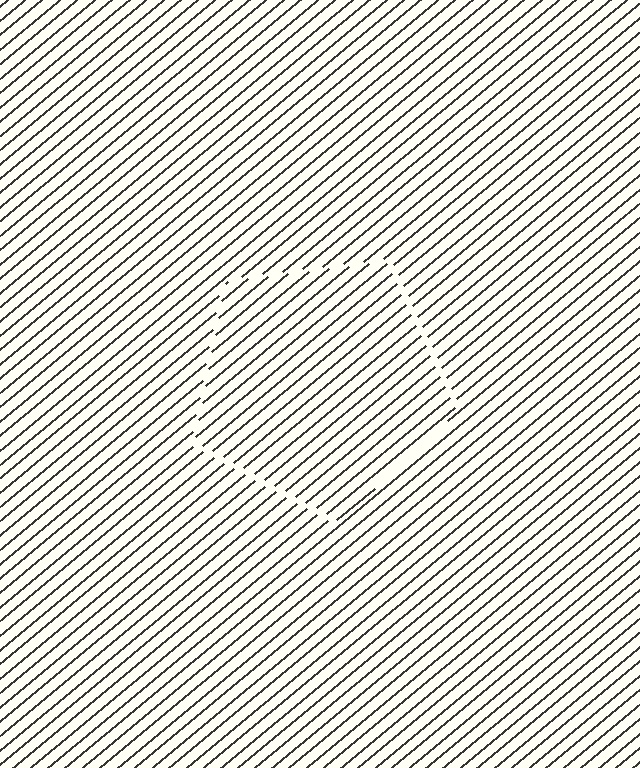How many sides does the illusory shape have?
5 sides — the line-ends trace a pentagon.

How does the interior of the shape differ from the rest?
The interior of the shape contains the same grating, shifted by half a period — the contour is defined by the phase discontinuity where line-ends from the inner and outer gratings abut.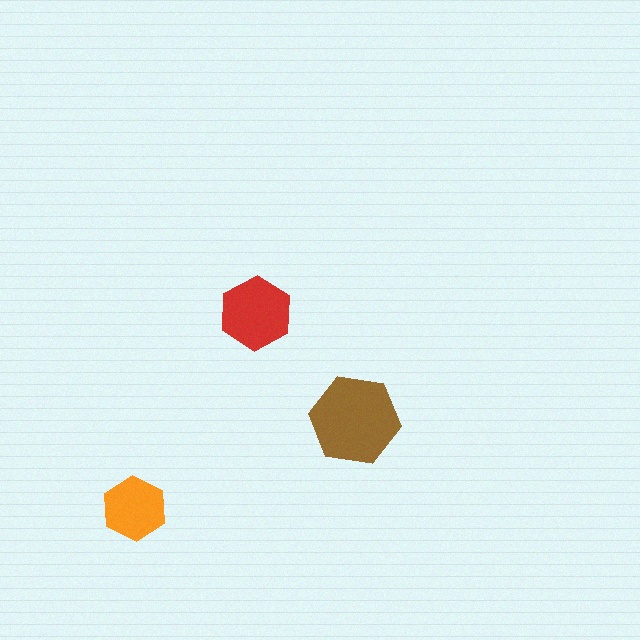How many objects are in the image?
There are 3 objects in the image.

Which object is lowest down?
The orange hexagon is bottommost.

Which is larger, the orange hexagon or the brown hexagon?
The brown one.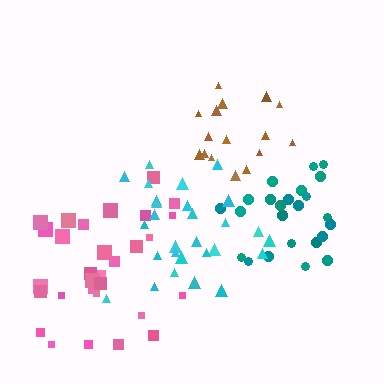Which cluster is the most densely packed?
Teal.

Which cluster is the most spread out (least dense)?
Pink.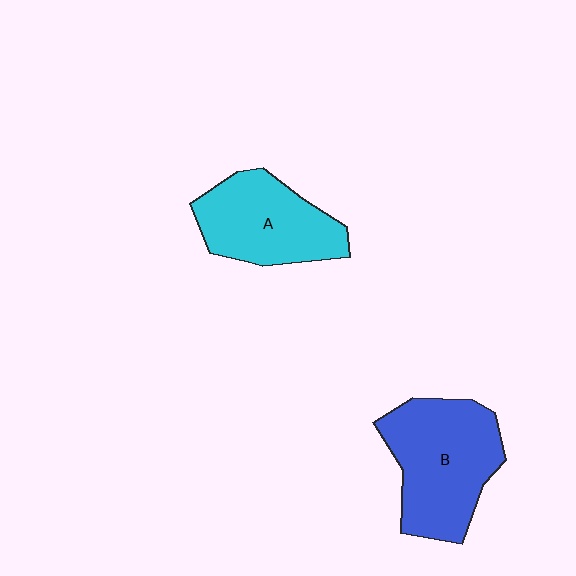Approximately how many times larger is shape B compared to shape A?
Approximately 1.2 times.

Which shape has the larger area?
Shape B (blue).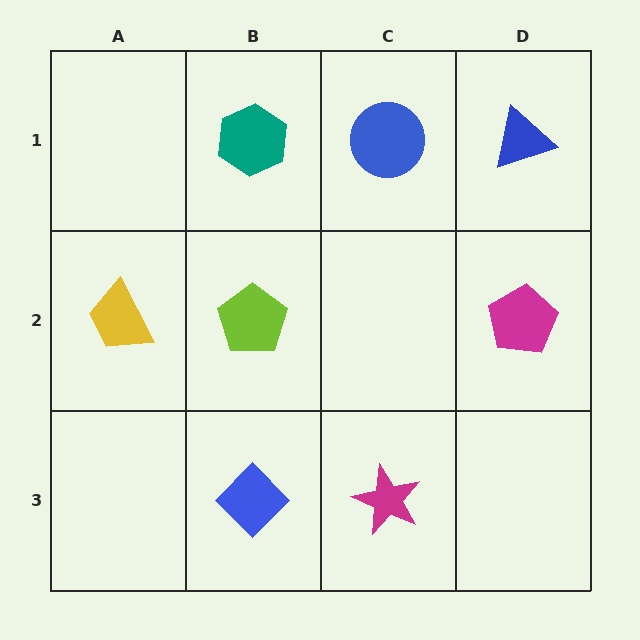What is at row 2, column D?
A magenta pentagon.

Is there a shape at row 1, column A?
No, that cell is empty.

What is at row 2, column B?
A lime pentagon.